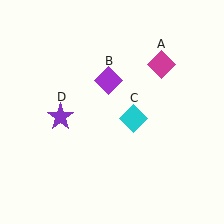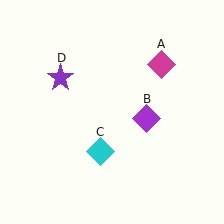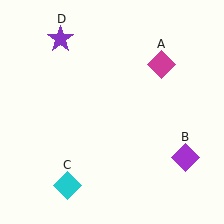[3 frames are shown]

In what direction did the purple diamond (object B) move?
The purple diamond (object B) moved down and to the right.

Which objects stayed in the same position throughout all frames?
Magenta diamond (object A) remained stationary.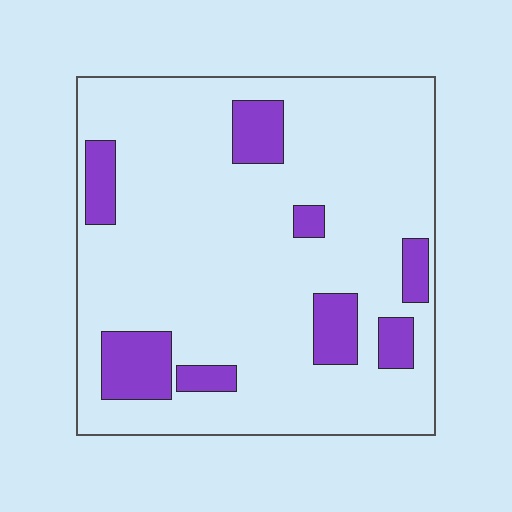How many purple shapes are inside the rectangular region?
8.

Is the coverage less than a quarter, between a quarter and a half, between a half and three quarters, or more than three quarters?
Less than a quarter.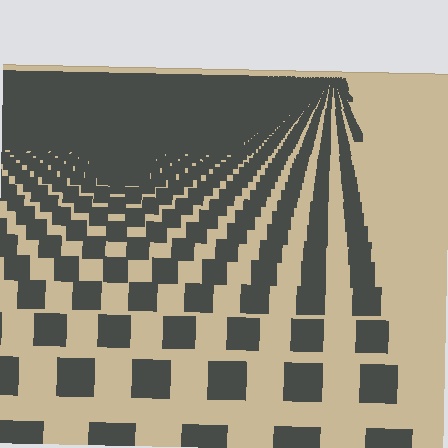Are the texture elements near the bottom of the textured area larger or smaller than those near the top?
Larger. Near the bottom, elements are closer to the viewer and appear at a bigger on-screen size.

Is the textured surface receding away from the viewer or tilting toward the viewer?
The surface is receding away from the viewer. Texture elements get smaller and denser toward the top.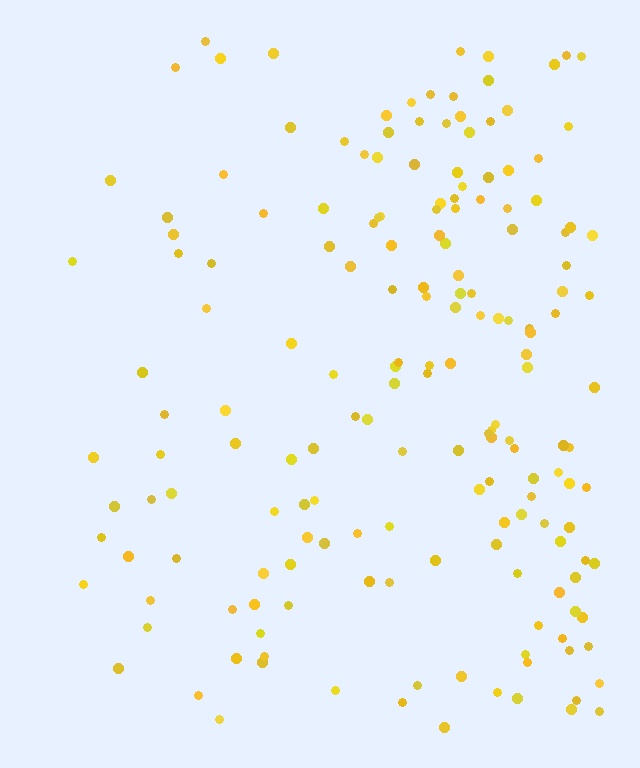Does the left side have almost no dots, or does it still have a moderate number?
Still a moderate number, just noticeably fewer than the right.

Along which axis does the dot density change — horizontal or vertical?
Horizontal.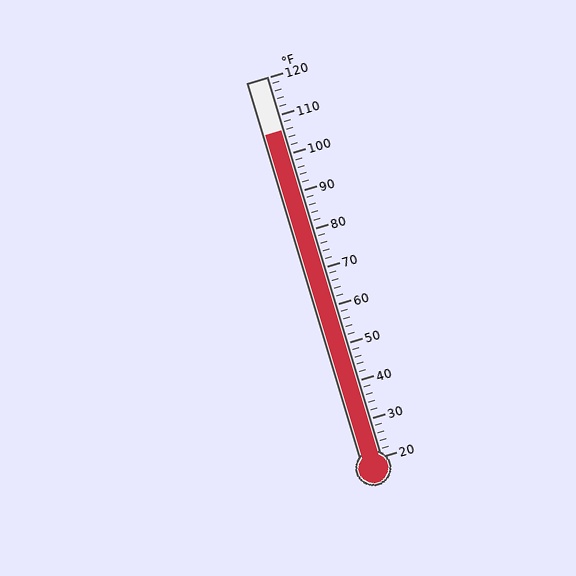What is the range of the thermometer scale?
The thermometer scale ranges from 20°F to 120°F.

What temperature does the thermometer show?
The thermometer shows approximately 106°F.